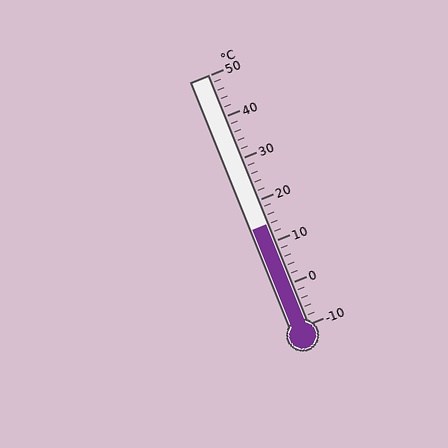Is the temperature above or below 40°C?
The temperature is below 40°C.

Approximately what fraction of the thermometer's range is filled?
The thermometer is filled to approximately 40% of its range.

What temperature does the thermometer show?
The thermometer shows approximately 14°C.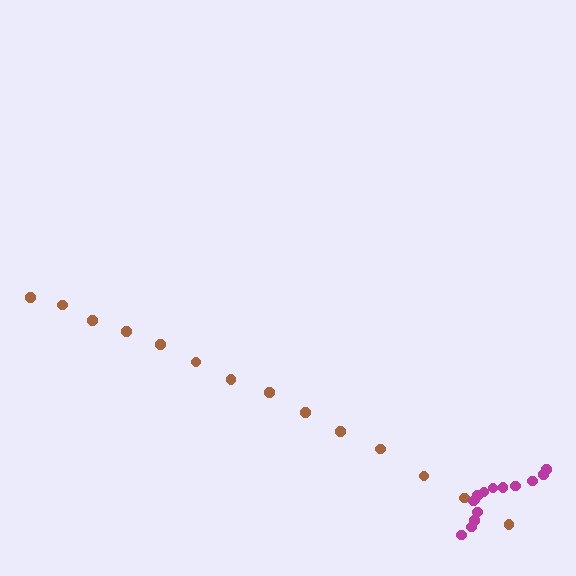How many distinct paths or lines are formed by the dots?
There are 2 distinct paths.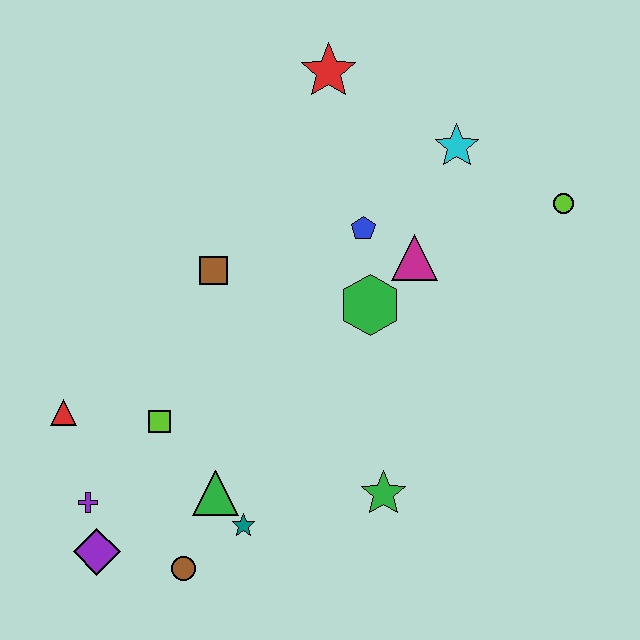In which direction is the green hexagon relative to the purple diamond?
The green hexagon is to the right of the purple diamond.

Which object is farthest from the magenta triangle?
The purple diamond is farthest from the magenta triangle.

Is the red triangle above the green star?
Yes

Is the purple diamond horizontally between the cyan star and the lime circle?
No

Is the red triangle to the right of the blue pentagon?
No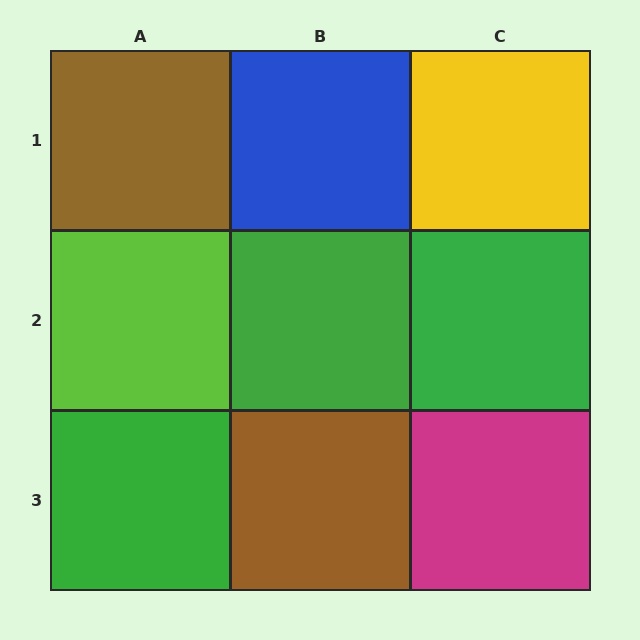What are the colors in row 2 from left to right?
Lime, green, green.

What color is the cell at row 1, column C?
Yellow.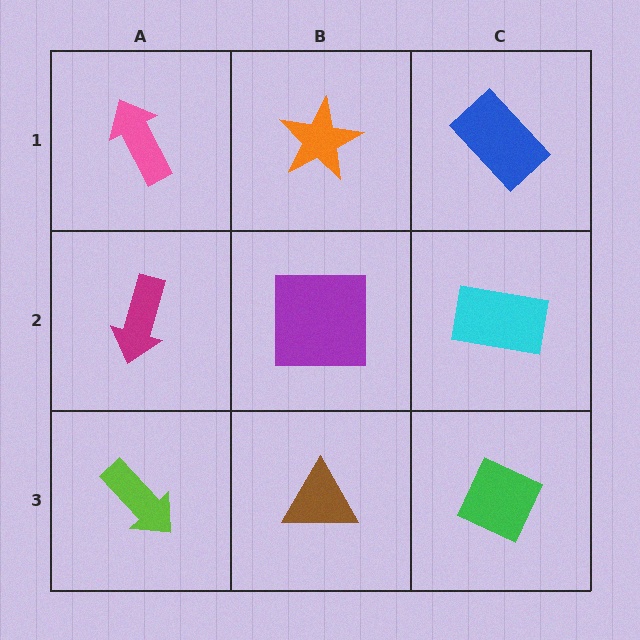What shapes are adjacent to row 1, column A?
A magenta arrow (row 2, column A), an orange star (row 1, column B).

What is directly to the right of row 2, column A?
A purple square.